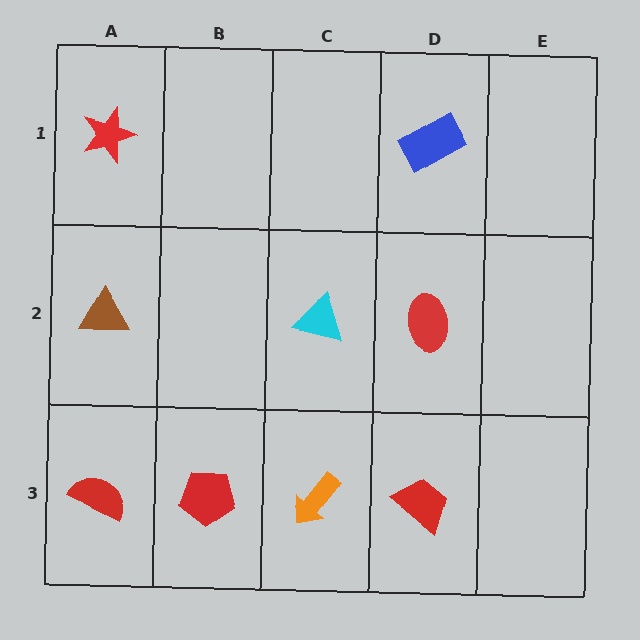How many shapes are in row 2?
3 shapes.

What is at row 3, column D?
A red trapezoid.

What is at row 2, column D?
A red ellipse.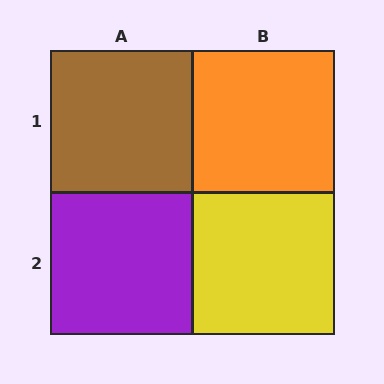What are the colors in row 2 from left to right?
Purple, yellow.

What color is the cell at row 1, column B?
Orange.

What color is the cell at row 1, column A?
Brown.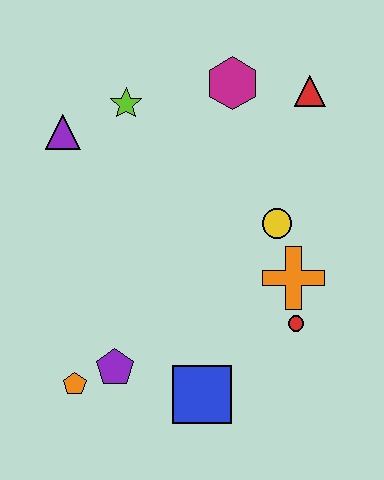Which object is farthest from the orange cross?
The purple triangle is farthest from the orange cross.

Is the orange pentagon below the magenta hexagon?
Yes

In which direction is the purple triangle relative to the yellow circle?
The purple triangle is to the left of the yellow circle.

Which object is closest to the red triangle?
The magenta hexagon is closest to the red triangle.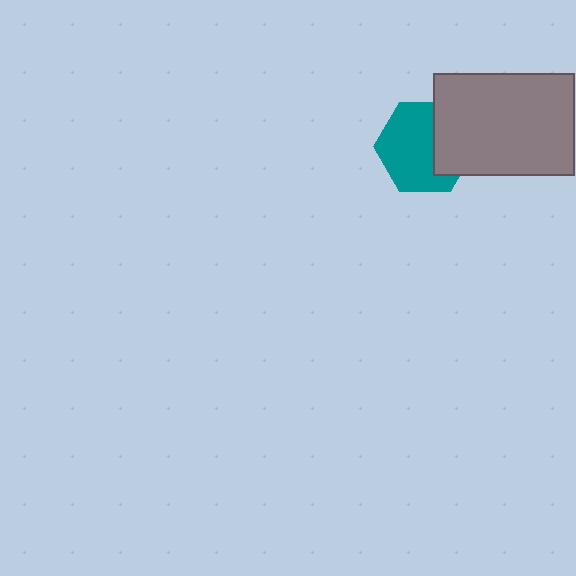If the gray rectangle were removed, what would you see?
You would see the complete teal hexagon.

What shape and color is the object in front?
The object in front is a gray rectangle.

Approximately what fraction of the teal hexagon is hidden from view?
Roughly 34% of the teal hexagon is hidden behind the gray rectangle.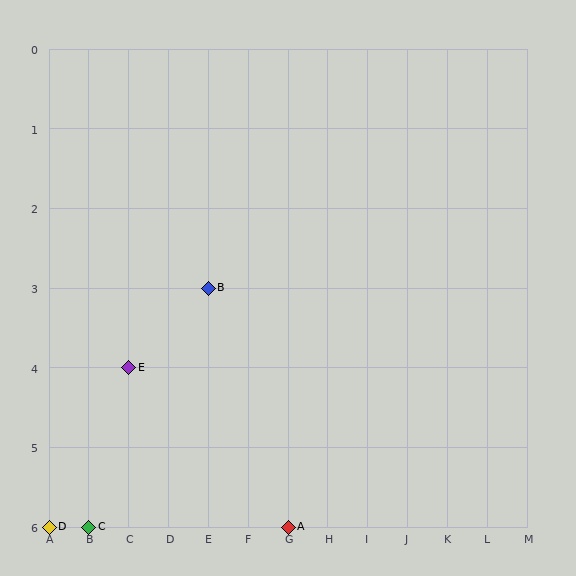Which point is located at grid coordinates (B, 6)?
Point C is at (B, 6).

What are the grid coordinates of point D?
Point D is at grid coordinates (A, 6).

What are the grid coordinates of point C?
Point C is at grid coordinates (B, 6).